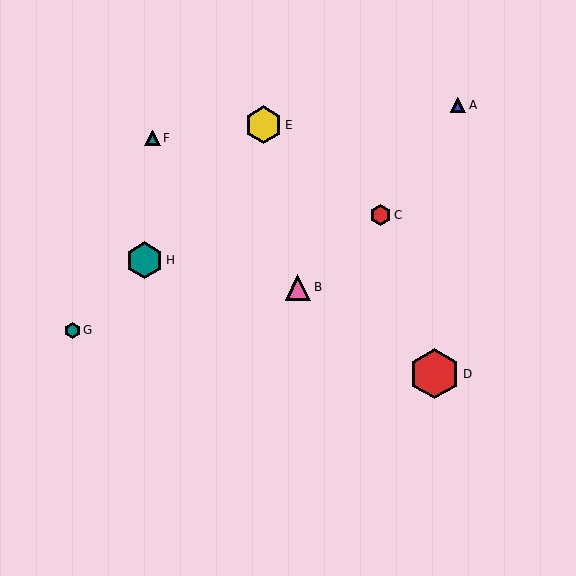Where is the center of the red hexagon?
The center of the red hexagon is at (380, 215).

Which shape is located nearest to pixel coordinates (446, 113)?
The blue triangle (labeled A) at (458, 105) is nearest to that location.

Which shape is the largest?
The red hexagon (labeled D) is the largest.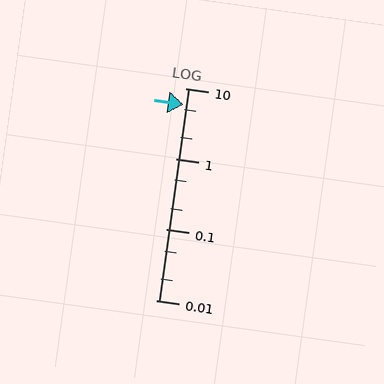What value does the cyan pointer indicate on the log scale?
The pointer indicates approximately 5.8.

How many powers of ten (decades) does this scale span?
The scale spans 3 decades, from 0.01 to 10.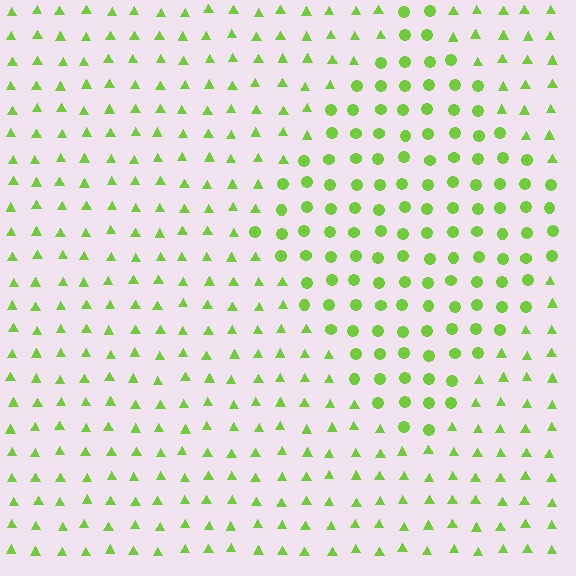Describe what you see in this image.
The image is filled with small lime elements arranged in a uniform grid. A diamond-shaped region contains circles, while the surrounding area contains triangles. The boundary is defined purely by the change in element shape.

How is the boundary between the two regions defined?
The boundary is defined by a change in element shape: circles inside vs. triangles outside. All elements share the same color and spacing.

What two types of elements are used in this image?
The image uses circles inside the diamond region and triangles outside it.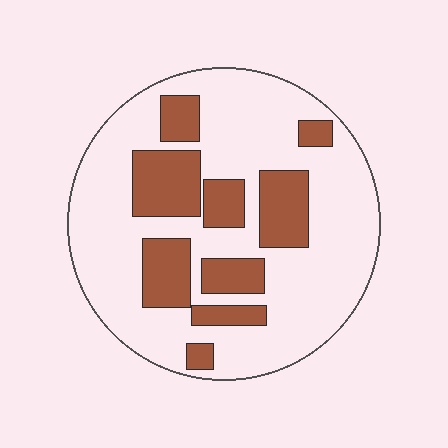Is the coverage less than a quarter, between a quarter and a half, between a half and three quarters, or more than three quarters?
Between a quarter and a half.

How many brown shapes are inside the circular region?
9.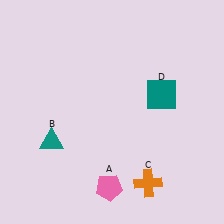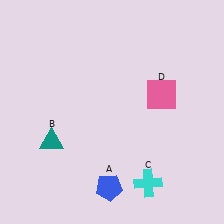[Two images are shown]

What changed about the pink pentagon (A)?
In Image 1, A is pink. In Image 2, it changed to blue.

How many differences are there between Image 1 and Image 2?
There are 3 differences between the two images.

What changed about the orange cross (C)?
In Image 1, C is orange. In Image 2, it changed to cyan.